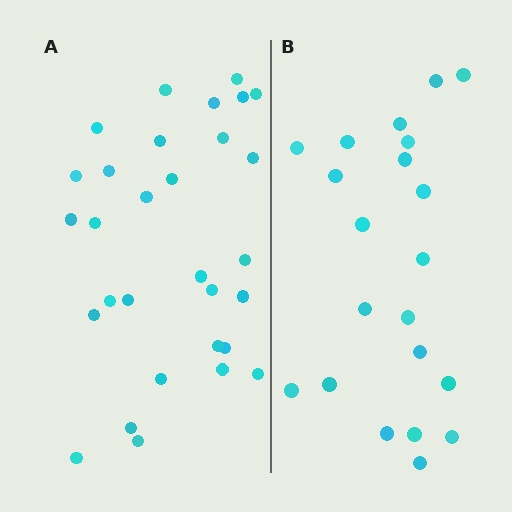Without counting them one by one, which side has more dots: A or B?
Region A (the left region) has more dots.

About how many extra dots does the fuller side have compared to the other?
Region A has roughly 8 or so more dots than region B.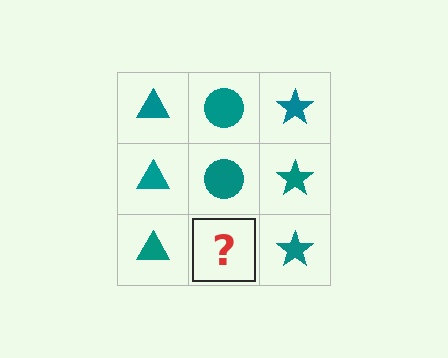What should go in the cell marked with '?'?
The missing cell should contain a teal circle.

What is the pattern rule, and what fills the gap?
The rule is that each column has a consistent shape. The gap should be filled with a teal circle.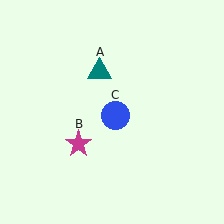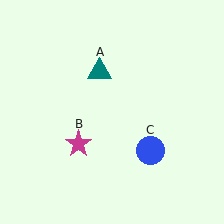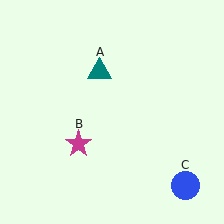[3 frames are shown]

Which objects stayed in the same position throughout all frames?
Teal triangle (object A) and magenta star (object B) remained stationary.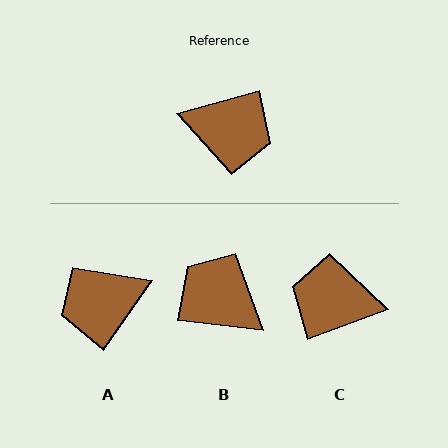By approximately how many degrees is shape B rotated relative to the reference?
Approximately 158 degrees counter-clockwise.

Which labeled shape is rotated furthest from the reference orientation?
C, about 176 degrees away.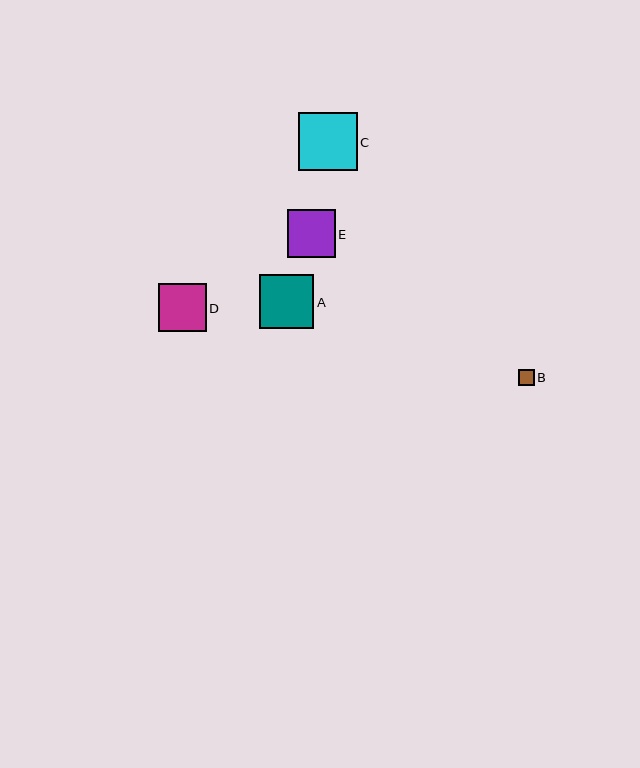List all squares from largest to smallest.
From largest to smallest: C, A, E, D, B.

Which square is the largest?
Square C is the largest with a size of approximately 59 pixels.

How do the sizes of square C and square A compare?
Square C and square A are approximately the same size.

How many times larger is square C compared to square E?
Square C is approximately 1.2 times the size of square E.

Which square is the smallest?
Square B is the smallest with a size of approximately 16 pixels.